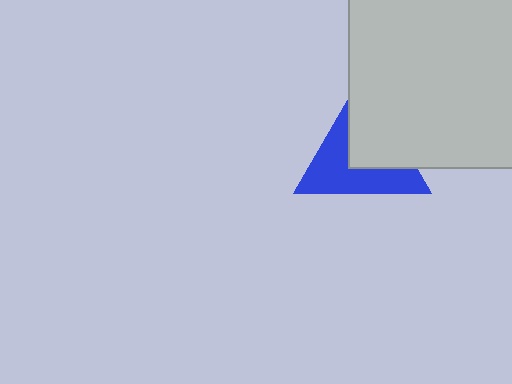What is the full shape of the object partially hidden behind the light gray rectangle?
The partially hidden object is a blue triangle.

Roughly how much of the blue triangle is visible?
About half of it is visible (roughly 53%).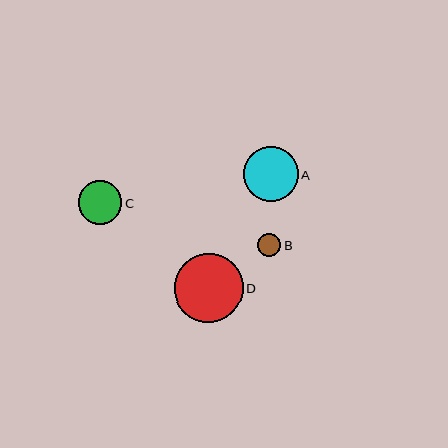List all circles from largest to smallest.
From largest to smallest: D, A, C, B.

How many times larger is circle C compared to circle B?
Circle C is approximately 1.9 times the size of circle B.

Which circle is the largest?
Circle D is the largest with a size of approximately 69 pixels.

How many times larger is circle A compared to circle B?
Circle A is approximately 2.4 times the size of circle B.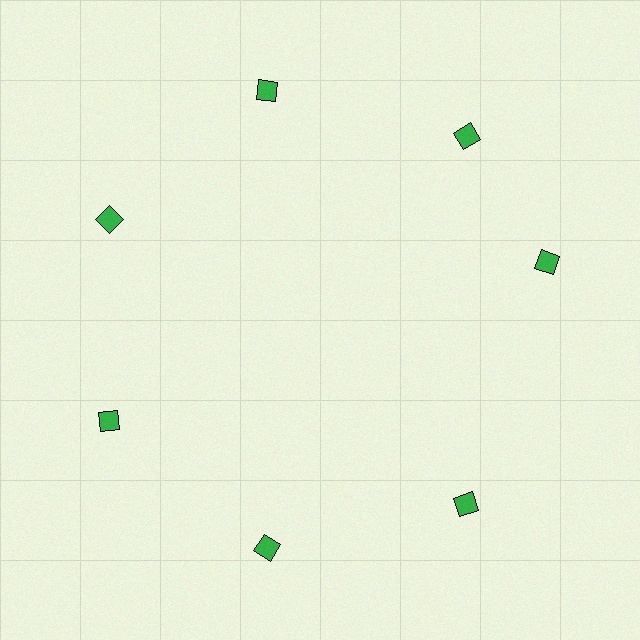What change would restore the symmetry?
The symmetry would be restored by rotating it back into even spacing with its neighbors so that all 7 diamonds sit at equal angles and equal distance from the center.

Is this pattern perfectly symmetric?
No. The 7 green diamonds are arranged in a ring, but one element near the 3 o'clock position is rotated out of alignment along the ring, breaking the 7-fold rotational symmetry.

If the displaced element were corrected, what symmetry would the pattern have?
It would have 7-fold rotational symmetry — the pattern would map onto itself every 51 degrees.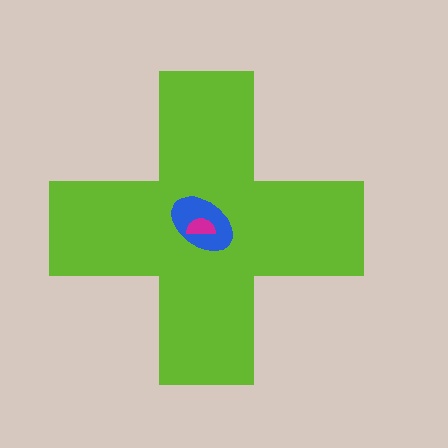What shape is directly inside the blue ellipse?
The magenta semicircle.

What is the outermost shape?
The lime cross.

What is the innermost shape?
The magenta semicircle.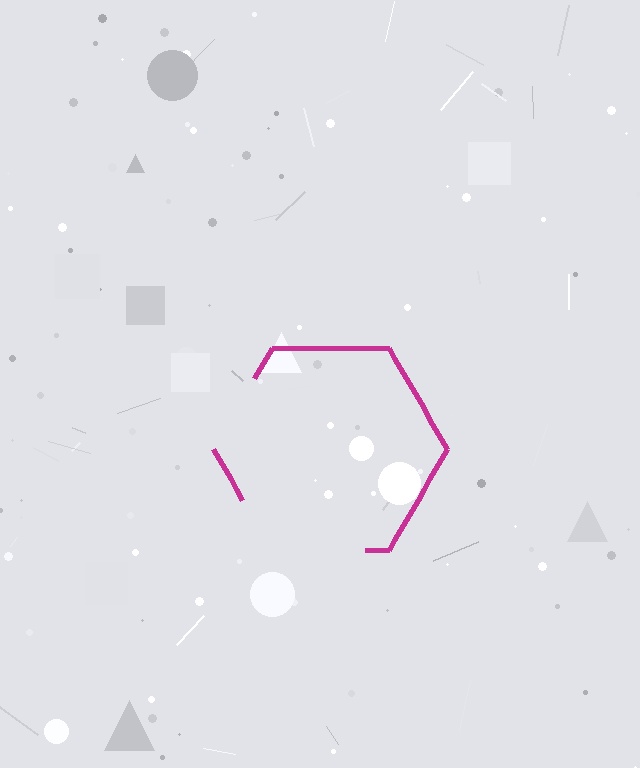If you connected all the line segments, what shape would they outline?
They would outline a hexagon.